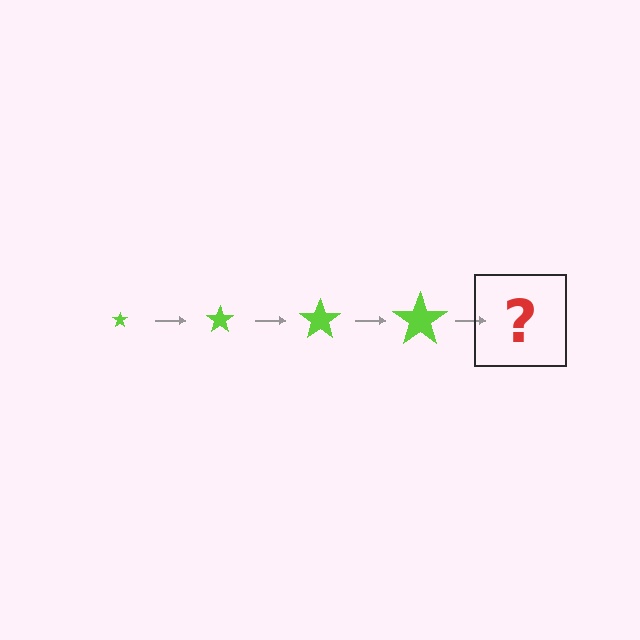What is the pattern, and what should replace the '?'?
The pattern is that the star gets progressively larger each step. The '?' should be a lime star, larger than the previous one.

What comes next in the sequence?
The next element should be a lime star, larger than the previous one.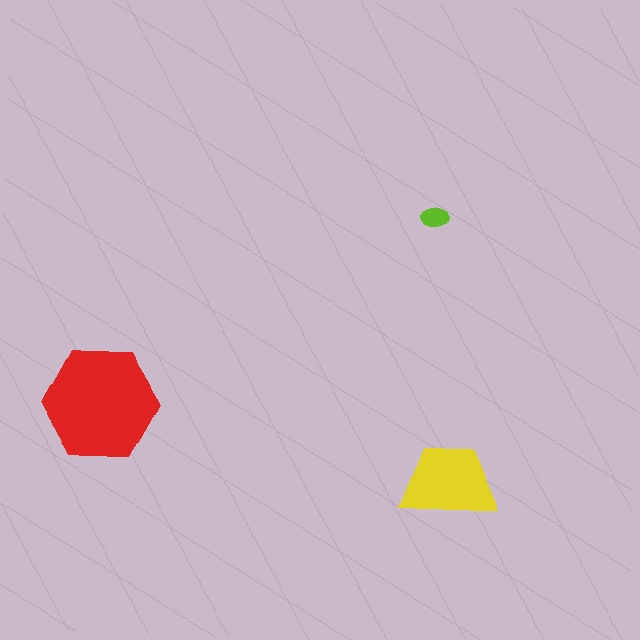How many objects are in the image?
There are 3 objects in the image.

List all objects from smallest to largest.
The lime ellipse, the yellow trapezoid, the red hexagon.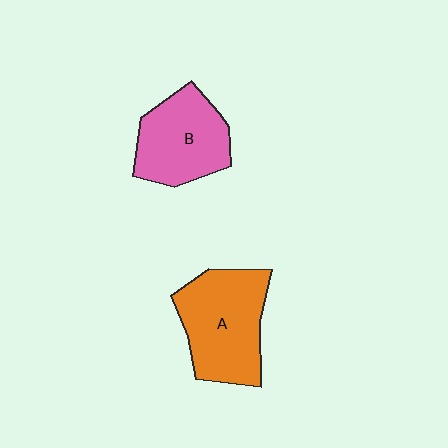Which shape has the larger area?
Shape A (orange).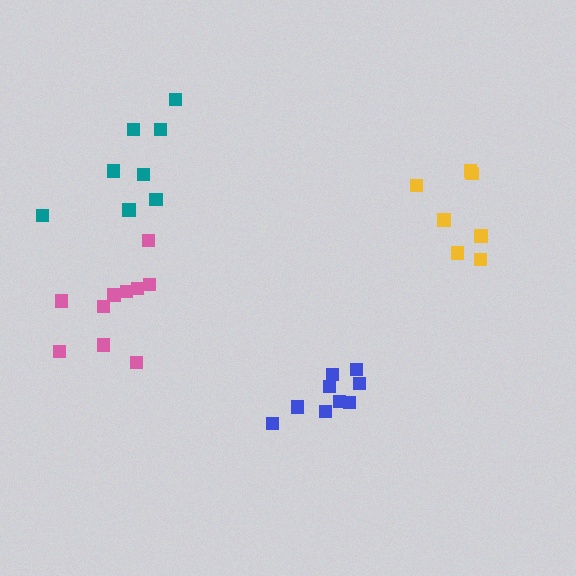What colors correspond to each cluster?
The clusters are colored: pink, yellow, teal, blue.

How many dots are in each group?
Group 1: 10 dots, Group 2: 7 dots, Group 3: 8 dots, Group 4: 9 dots (34 total).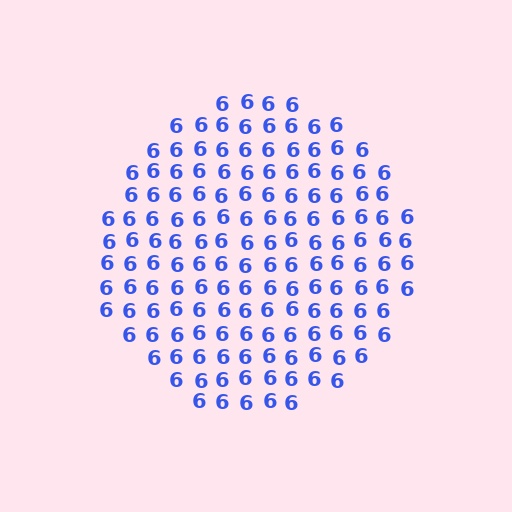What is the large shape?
The large shape is a circle.